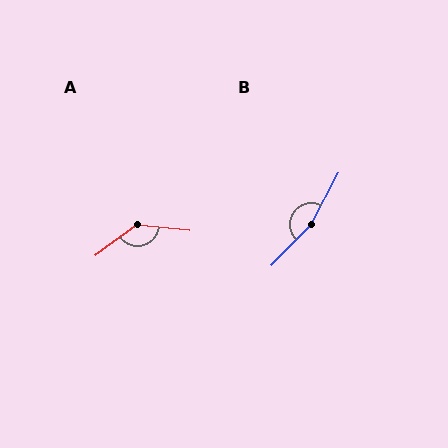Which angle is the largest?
B, at approximately 164 degrees.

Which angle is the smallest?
A, at approximately 137 degrees.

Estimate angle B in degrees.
Approximately 164 degrees.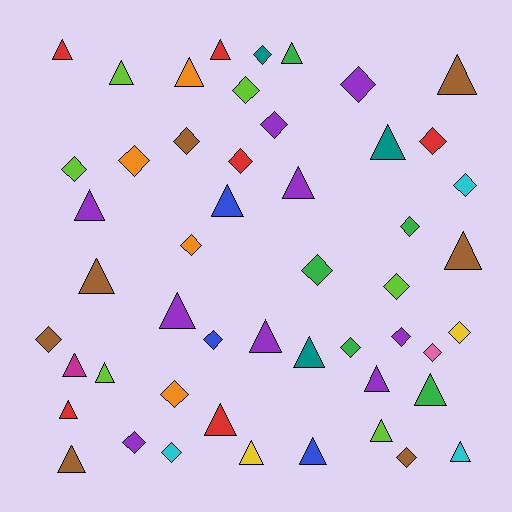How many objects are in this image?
There are 50 objects.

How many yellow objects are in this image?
There are 2 yellow objects.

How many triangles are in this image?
There are 26 triangles.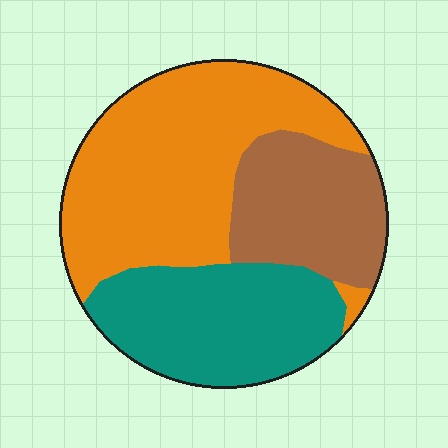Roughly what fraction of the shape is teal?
Teal covers roughly 30% of the shape.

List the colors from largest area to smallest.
From largest to smallest: orange, teal, brown.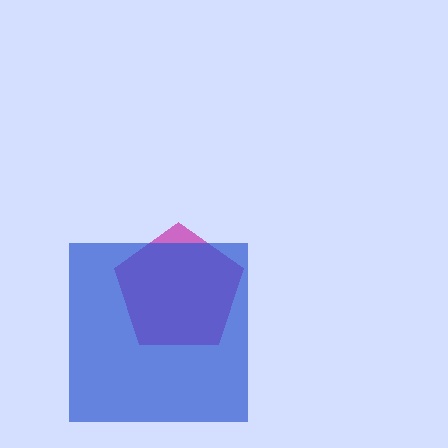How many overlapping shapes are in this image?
There are 2 overlapping shapes in the image.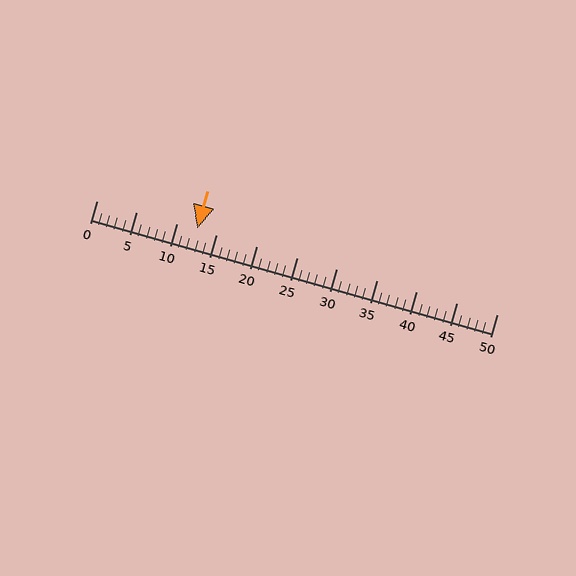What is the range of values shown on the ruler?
The ruler shows values from 0 to 50.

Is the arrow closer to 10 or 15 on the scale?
The arrow is closer to 15.